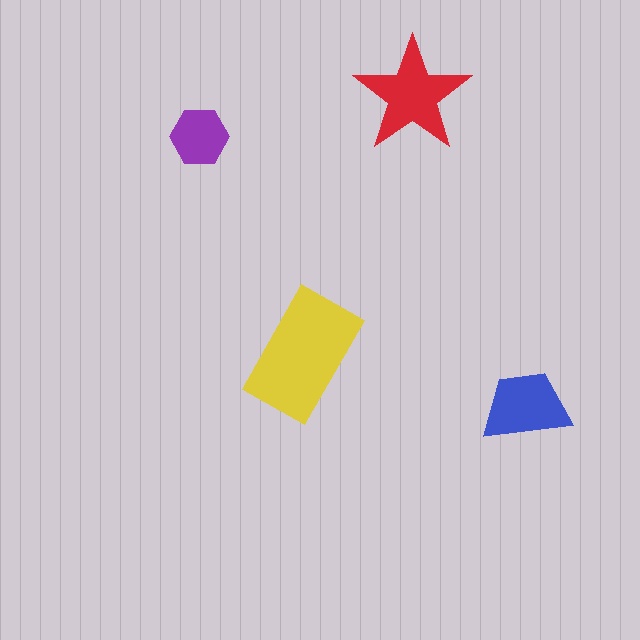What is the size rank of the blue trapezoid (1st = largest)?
3rd.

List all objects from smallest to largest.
The purple hexagon, the blue trapezoid, the red star, the yellow rectangle.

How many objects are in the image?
There are 4 objects in the image.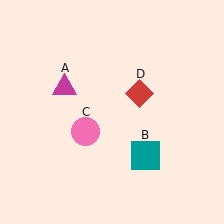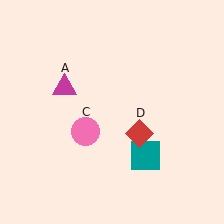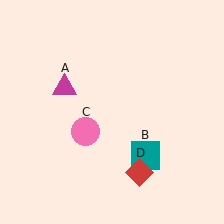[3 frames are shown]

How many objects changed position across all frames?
1 object changed position: red diamond (object D).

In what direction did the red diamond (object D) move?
The red diamond (object D) moved down.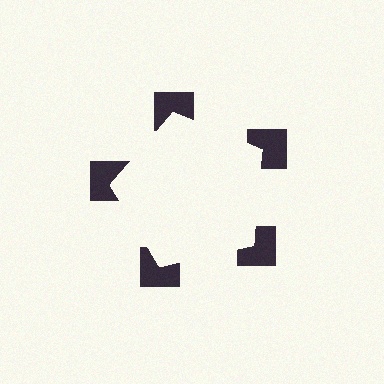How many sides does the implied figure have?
5 sides.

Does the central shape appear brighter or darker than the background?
It typically appears slightly brighter than the background, even though no actual brightness change is drawn.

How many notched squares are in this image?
There are 5 — one at each vertex of the illusory pentagon.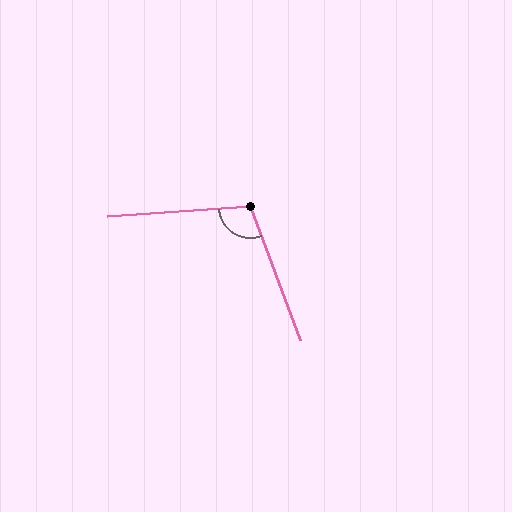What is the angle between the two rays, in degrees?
Approximately 107 degrees.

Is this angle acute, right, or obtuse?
It is obtuse.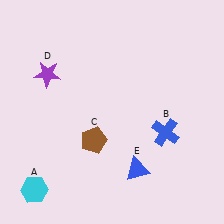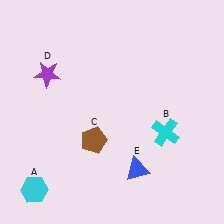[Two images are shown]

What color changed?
The cross (B) changed from blue in Image 1 to cyan in Image 2.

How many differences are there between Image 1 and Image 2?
There is 1 difference between the two images.